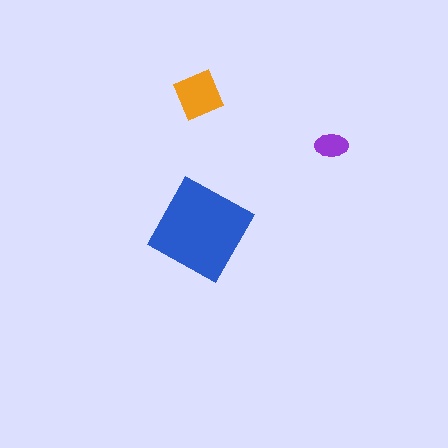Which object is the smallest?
The purple ellipse.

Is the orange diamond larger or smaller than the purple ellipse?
Larger.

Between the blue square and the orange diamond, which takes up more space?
The blue square.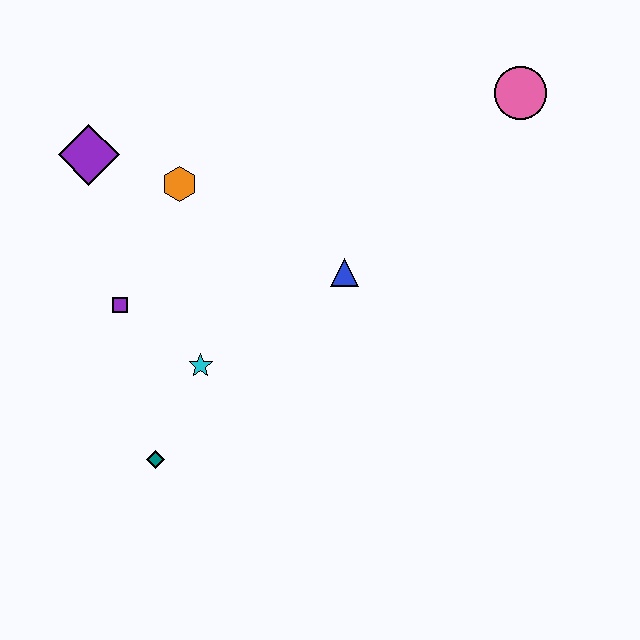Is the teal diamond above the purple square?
No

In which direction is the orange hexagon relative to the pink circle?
The orange hexagon is to the left of the pink circle.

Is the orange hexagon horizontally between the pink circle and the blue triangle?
No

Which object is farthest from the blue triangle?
The purple diamond is farthest from the blue triangle.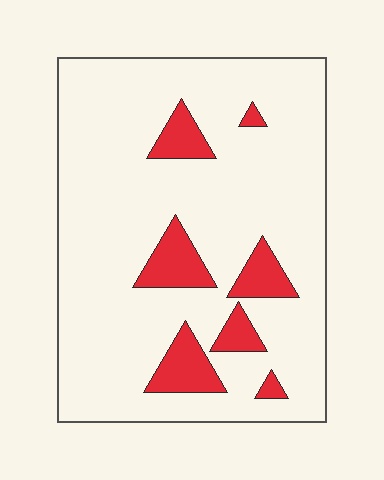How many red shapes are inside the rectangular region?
7.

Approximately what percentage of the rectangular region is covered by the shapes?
Approximately 15%.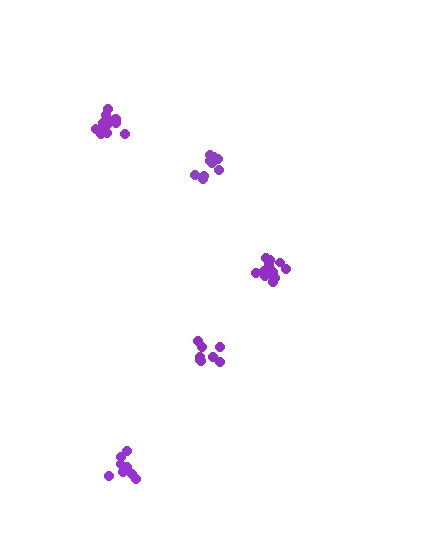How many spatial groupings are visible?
There are 5 spatial groupings.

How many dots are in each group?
Group 1: 13 dots, Group 2: 8 dots, Group 3: 13 dots, Group 4: 9 dots, Group 5: 8 dots (51 total).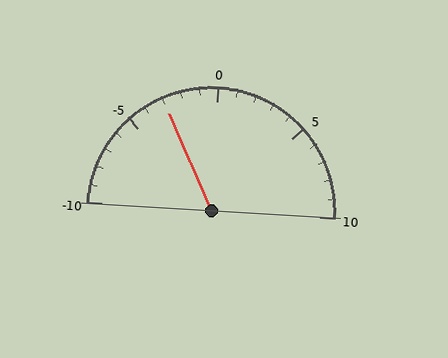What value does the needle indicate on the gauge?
The needle indicates approximately -3.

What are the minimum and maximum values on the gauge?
The gauge ranges from -10 to 10.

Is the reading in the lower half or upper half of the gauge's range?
The reading is in the lower half of the range (-10 to 10).